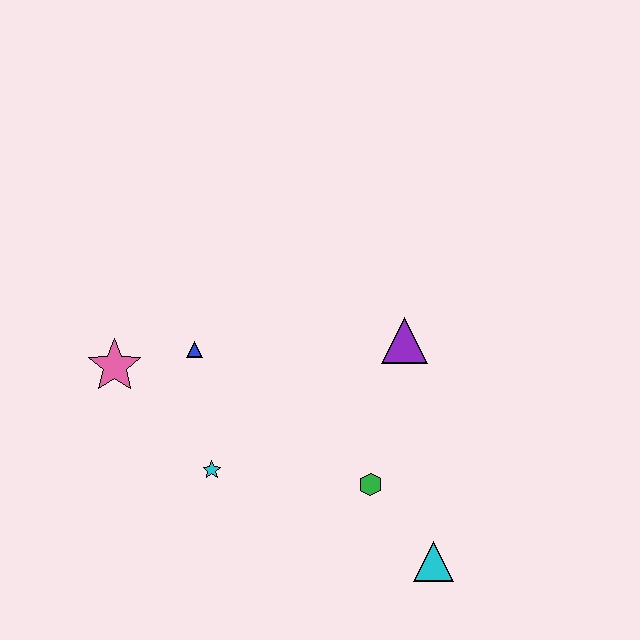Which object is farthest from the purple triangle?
The pink star is farthest from the purple triangle.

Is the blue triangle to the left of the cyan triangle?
Yes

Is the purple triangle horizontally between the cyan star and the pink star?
No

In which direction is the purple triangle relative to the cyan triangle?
The purple triangle is above the cyan triangle.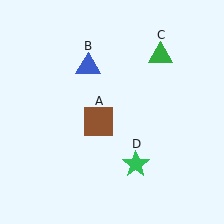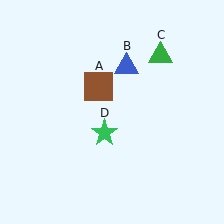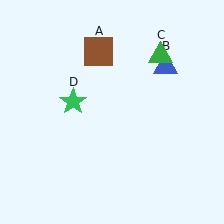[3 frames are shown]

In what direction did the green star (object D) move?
The green star (object D) moved up and to the left.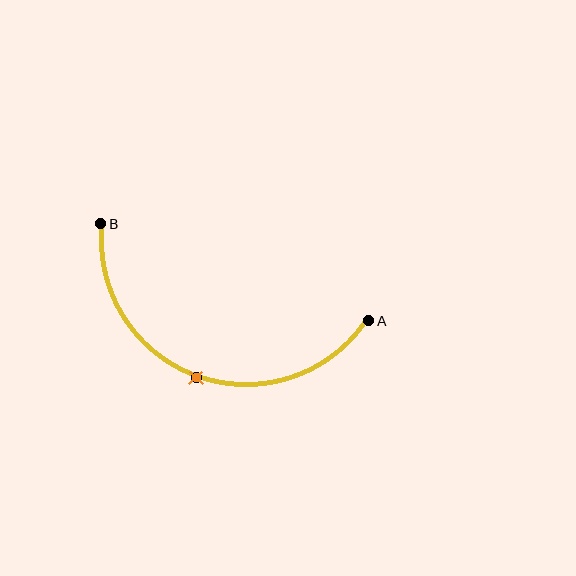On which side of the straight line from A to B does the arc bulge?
The arc bulges below the straight line connecting A and B.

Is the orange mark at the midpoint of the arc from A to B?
Yes. The orange mark lies on the arc at equal arc-length from both A and B — it is the arc midpoint.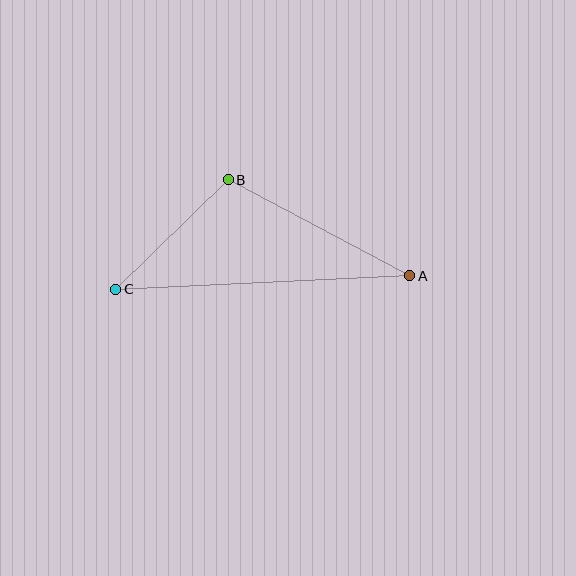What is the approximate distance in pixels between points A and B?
The distance between A and B is approximately 206 pixels.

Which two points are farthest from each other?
Points A and C are farthest from each other.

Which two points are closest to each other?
Points B and C are closest to each other.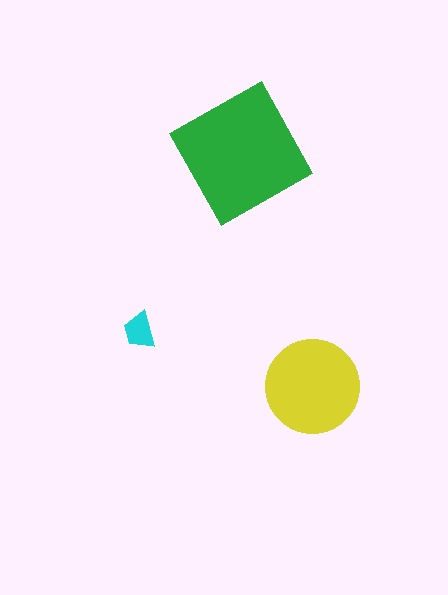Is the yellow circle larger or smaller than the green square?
Smaller.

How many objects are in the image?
There are 3 objects in the image.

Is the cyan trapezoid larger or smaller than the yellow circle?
Smaller.